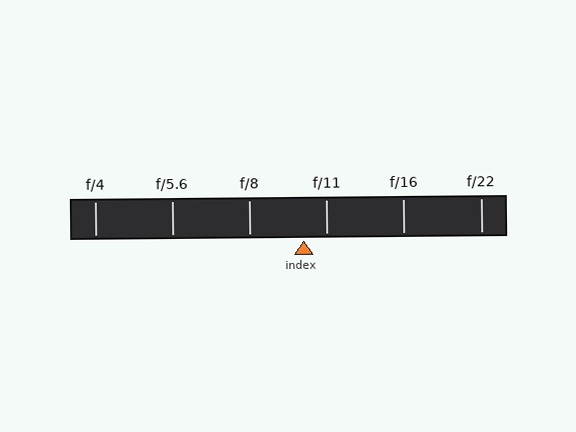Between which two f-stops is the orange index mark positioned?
The index mark is between f/8 and f/11.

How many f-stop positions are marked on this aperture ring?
There are 6 f-stop positions marked.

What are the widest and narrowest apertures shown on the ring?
The widest aperture shown is f/4 and the narrowest is f/22.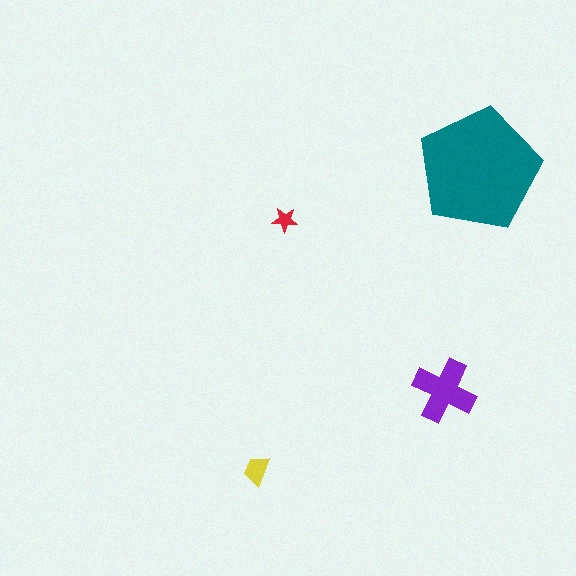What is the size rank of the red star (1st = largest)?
4th.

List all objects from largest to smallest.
The teal pentagon, the purple cross, the yellow trapezoid, the red star.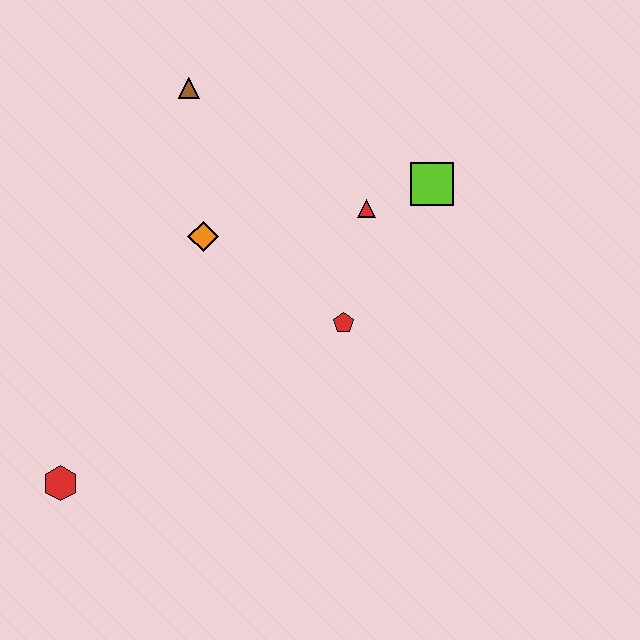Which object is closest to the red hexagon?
The orange diamond is closest to the red hexagon.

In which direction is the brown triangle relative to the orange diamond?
The brown triangle is above the orange diamond.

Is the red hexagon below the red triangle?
Yes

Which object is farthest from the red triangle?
The red hexagon is farthest from the red triangle.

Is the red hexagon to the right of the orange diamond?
No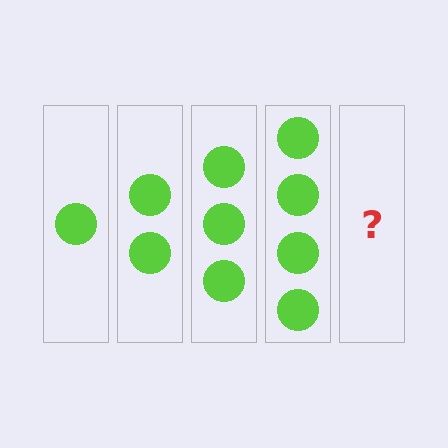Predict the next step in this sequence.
The next step is 5 circles.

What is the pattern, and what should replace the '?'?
The pattern is that each step adds one more circle. The '?' should be 5 circles.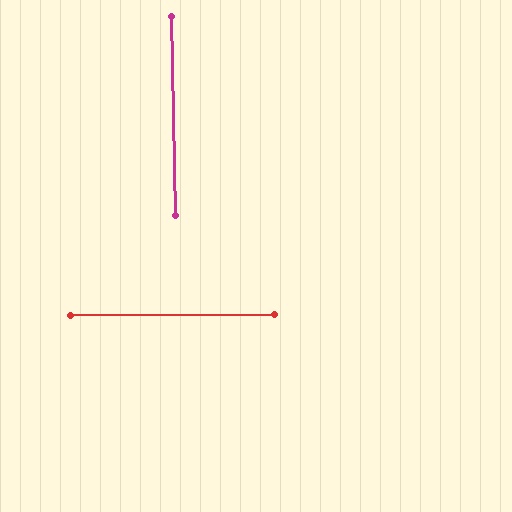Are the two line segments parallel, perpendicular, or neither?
Perpendicular — they meet at approximately 89°.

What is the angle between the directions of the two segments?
Approximately 89 degrees.